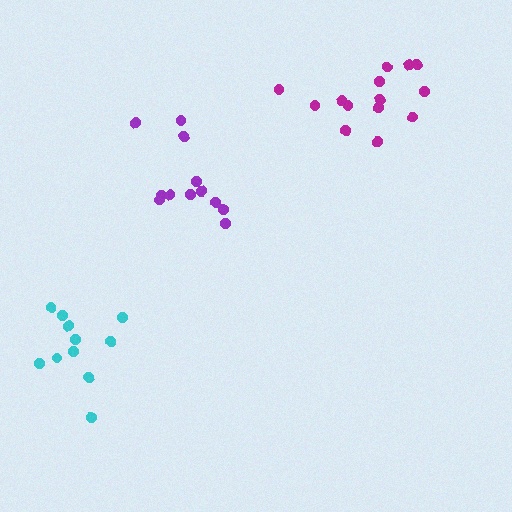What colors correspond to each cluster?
The clusters are colored: purple, magenta, cyan.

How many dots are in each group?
Group 1: 12 dots, Group 2: 14 dots, Group 3: 11 dots (37 total).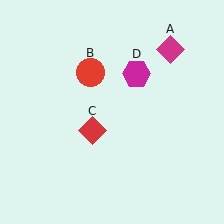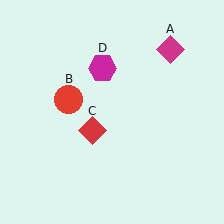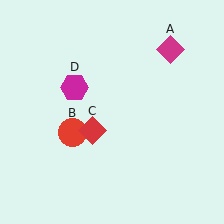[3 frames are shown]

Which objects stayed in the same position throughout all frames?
Magenta diamond (object A) and red diamond (object C) remained stationary.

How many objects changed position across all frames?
2 objects changed position: red circle (object B), magenta hexagon (object D).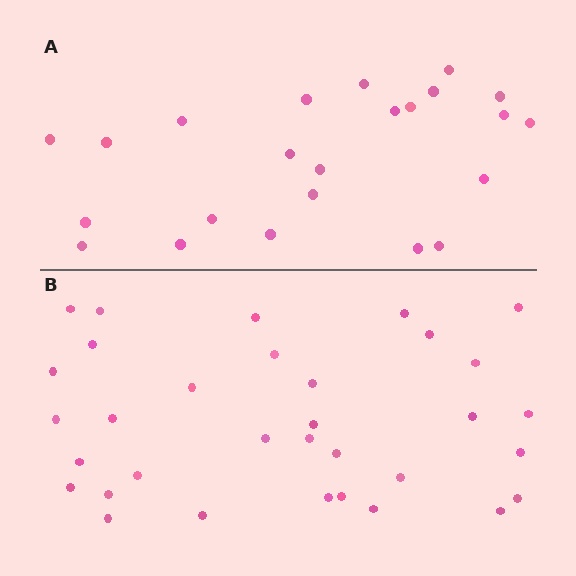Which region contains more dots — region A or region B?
Region B (the bottom region) has more dots.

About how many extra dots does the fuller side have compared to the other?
Region B has roughly 10 or so more dots than region A.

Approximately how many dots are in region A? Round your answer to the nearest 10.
About 20 dots. (The exact count is 23, which rounds to 20.)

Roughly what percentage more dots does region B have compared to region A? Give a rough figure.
About 45% more.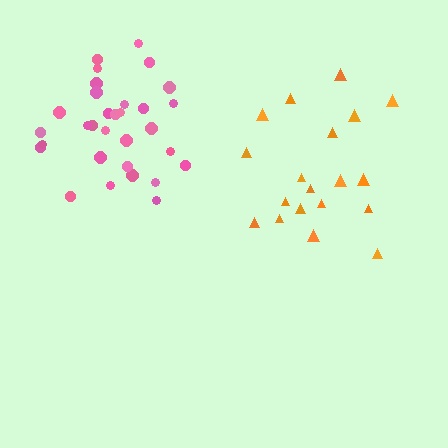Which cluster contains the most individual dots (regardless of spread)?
Pink (31).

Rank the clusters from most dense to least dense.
pink, orange.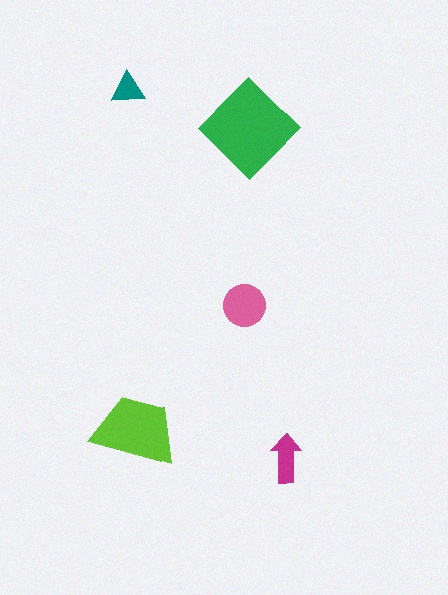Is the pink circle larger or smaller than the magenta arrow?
Larger.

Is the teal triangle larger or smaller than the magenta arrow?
Smaller.